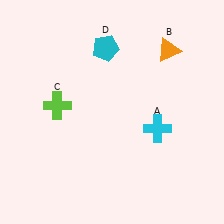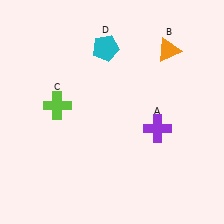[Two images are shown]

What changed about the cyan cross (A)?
In Image 1, A is cyan. In Image 2, it changed to purple.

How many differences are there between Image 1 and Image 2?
There is 1 difference between the two images.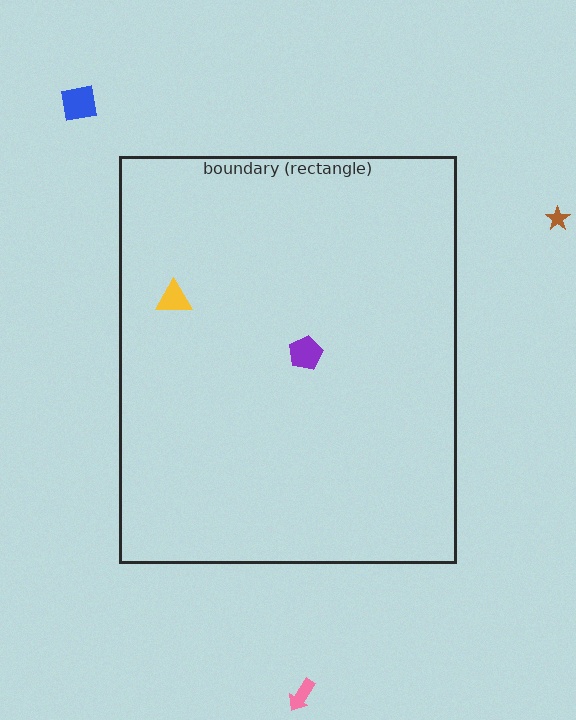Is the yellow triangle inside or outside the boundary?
Inside.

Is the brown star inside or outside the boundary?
Outside.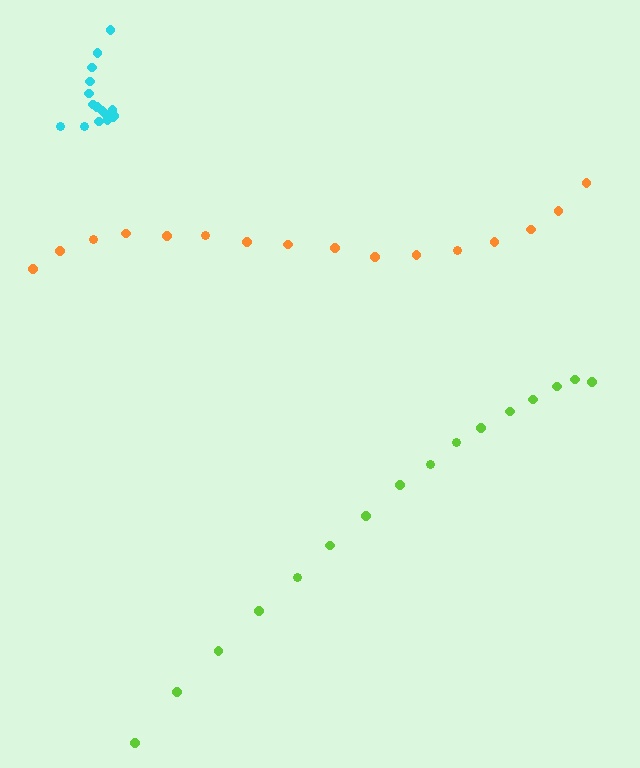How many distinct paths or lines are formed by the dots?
There are 3 distinct paths.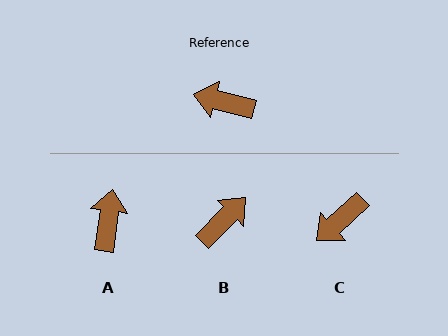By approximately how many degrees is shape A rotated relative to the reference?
Approximately 83 degrees clockwise.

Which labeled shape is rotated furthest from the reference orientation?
B, about 120 degrees away.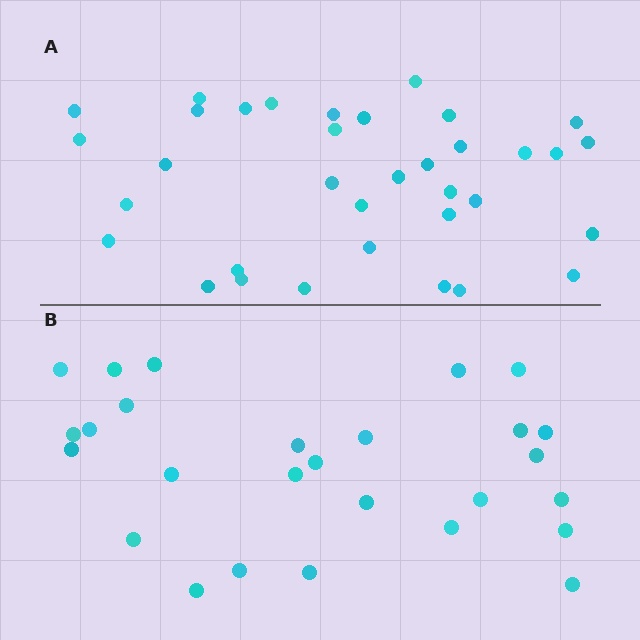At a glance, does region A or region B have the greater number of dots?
Region A (the top region) has more dots.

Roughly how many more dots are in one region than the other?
Region A has roughly 8 or so more dots than region B.